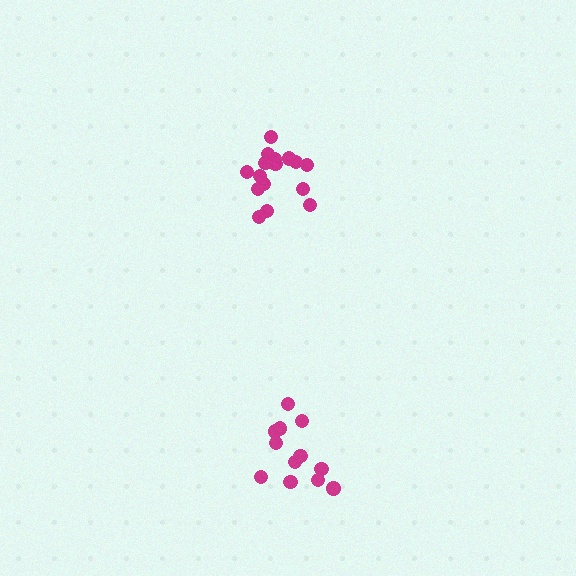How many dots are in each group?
Group 1: 12 dots, Group 2: 16 dots (28 total).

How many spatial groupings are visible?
There are 2 spatial groupings.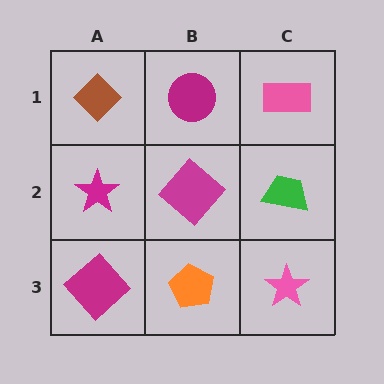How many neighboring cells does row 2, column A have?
3.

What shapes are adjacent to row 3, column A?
A magenta star (row 2, column A), an orange pentagon (row 3, column B).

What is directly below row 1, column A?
A magenta star.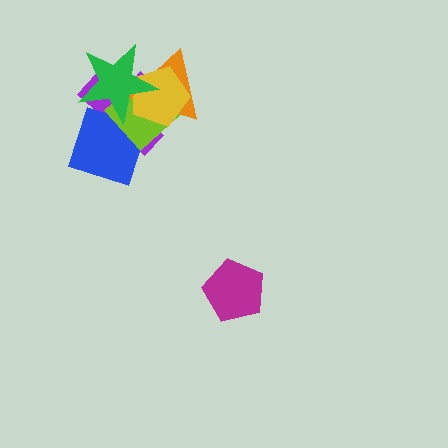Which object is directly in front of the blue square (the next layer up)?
The lime diamond is directly in front of the blue square.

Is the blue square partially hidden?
Yes, it is partially covered by another shape.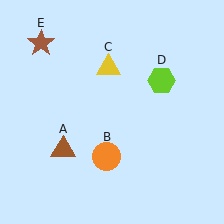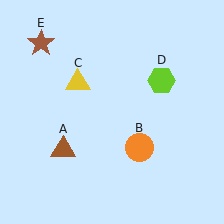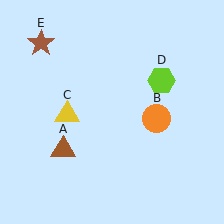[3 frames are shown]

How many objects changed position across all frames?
2 objects changed position: orange circle (object B), yellow triangle (object C).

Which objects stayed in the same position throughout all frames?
Brown triangle (object A) and lime hexagon (object D) and brown star (object E) remained stationary.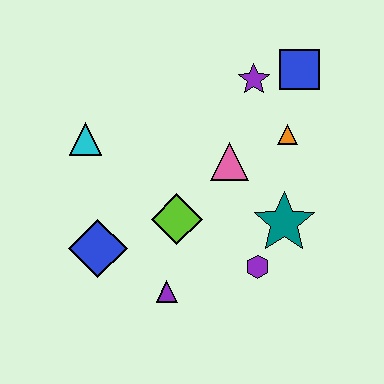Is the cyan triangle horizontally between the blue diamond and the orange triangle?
No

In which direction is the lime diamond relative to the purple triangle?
The lime diamond is above the purple triangle.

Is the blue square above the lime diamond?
Yes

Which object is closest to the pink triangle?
The orange triangle is closest to the pink triangle.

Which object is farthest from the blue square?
The blue diamond is farthest from the blue square.